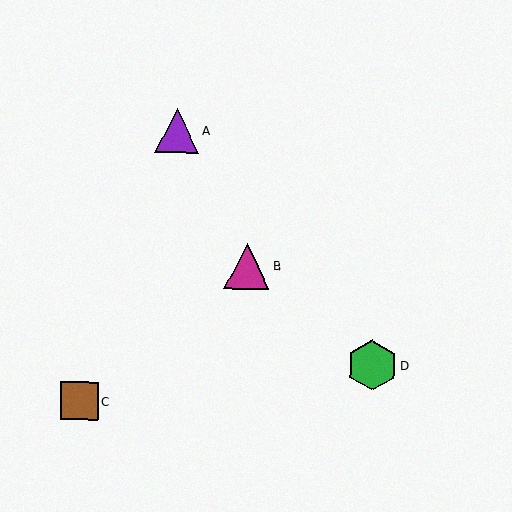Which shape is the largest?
The green hexagon (labeled D) is the largest.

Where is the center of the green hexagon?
The center of the green hexagon is at (372, 365).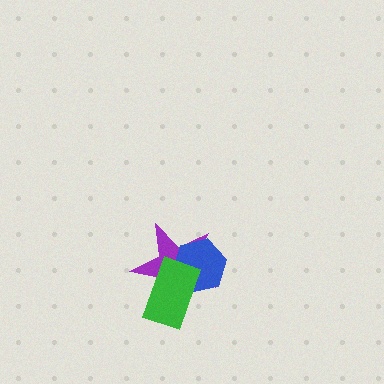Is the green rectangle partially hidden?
No, no other shape covers it.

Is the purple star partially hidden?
Yes, it is partially covered by another shape.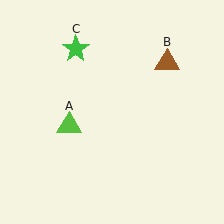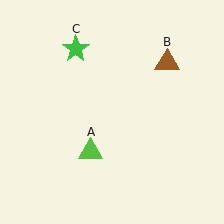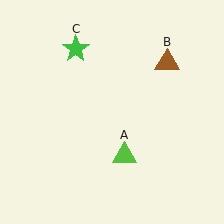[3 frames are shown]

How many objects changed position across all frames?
1 object changed position: lime triangle (object A).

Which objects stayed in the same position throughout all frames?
Brown triangle (object B) and green star (object C) remained stationary.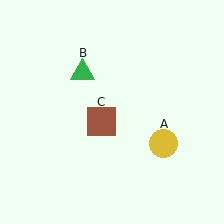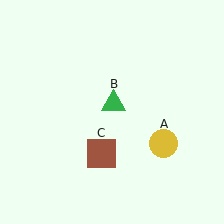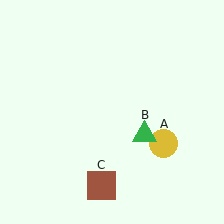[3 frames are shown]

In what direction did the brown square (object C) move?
The brown square (object C) moved down.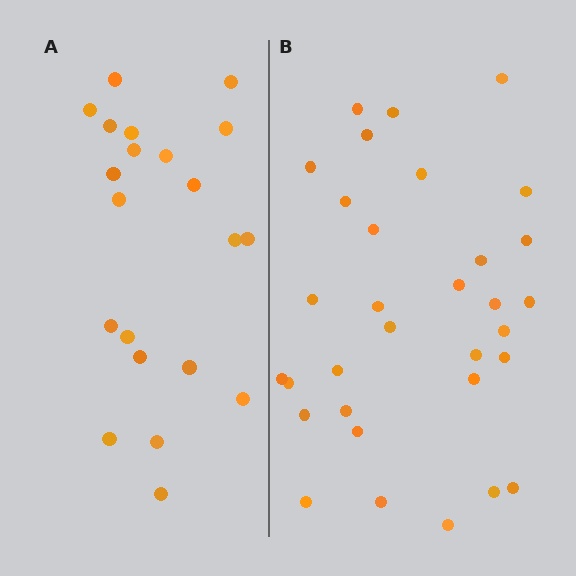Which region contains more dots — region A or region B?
Region B (the right region) has more dots.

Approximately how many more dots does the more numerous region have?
Region B has roughly 12 or so more dots than region A.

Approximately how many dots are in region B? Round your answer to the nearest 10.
About 30 dots. (The exact count is 32, which rounds to 30.)